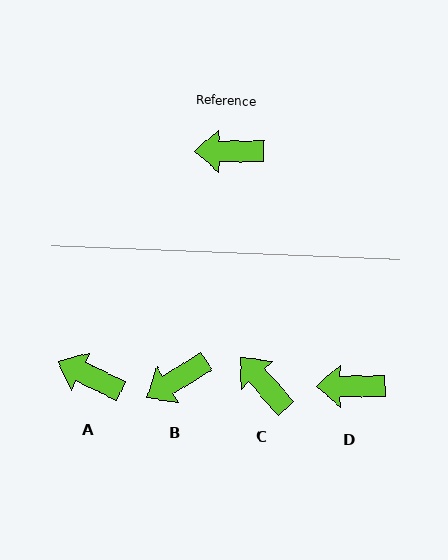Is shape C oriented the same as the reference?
No, it is off by about 48 degrees.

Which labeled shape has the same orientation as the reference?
D.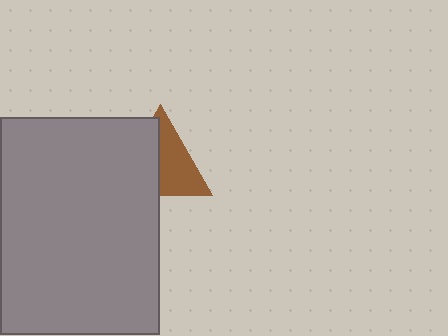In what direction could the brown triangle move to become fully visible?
The brown triangle could move right. That would shift it out from behind the gray rectangle entirely.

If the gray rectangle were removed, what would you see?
You would see the complete brown triangle.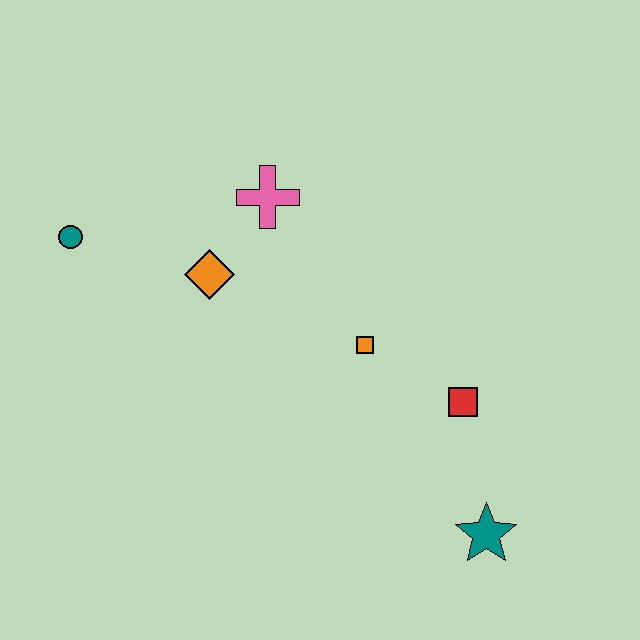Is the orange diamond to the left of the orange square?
Yes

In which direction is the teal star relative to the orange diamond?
The teal star is to the right of the orange diamond.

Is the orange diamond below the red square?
No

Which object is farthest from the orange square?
The teal circle is farthest from the orange square.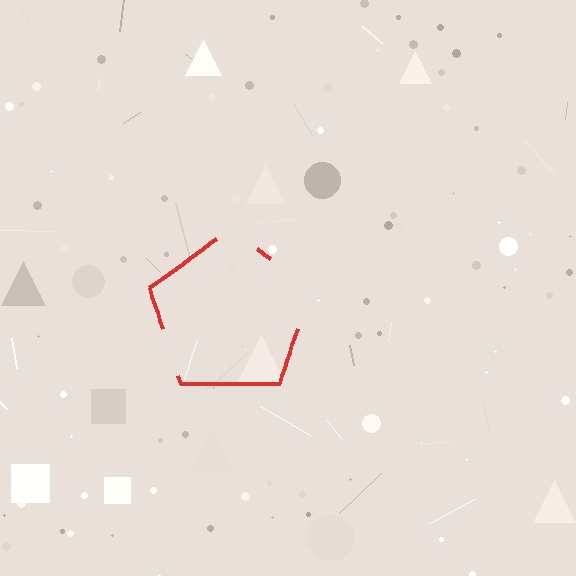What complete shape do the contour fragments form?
The contour fragments form a pentagon.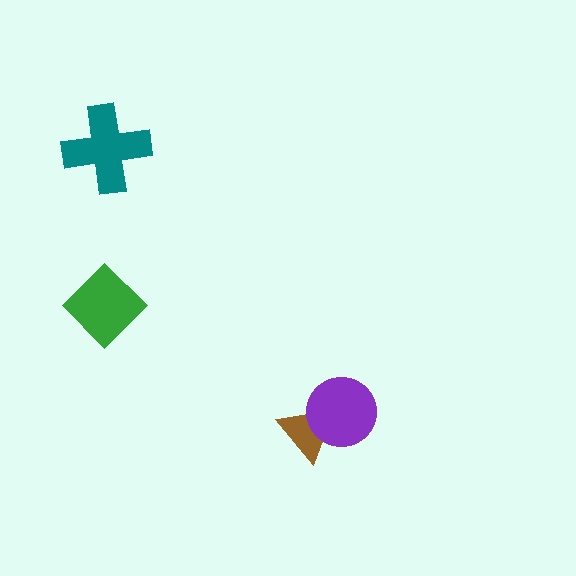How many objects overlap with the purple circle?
1 object overlaps with the purple circle.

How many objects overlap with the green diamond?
0 objects overlap with the green diamond.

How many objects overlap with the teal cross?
0 objects overlap with the teal cross.